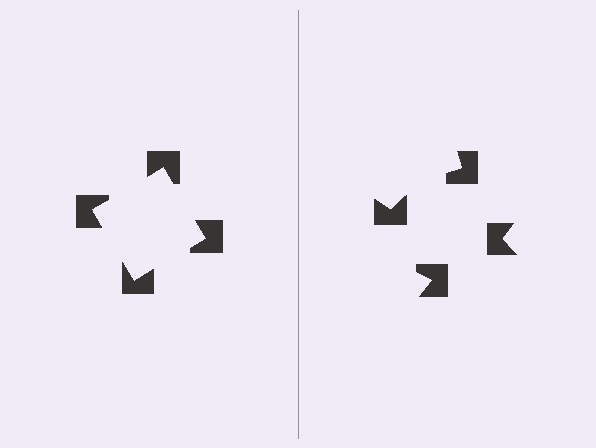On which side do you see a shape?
An illusory square appears on the left side. On the right side the wedge cuts are rotated, so no coherent shape forms.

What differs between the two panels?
The notched squares are positioned identically on both sides; only the wedge orientations differ. On the left they align to a square; on the right they are misaligned.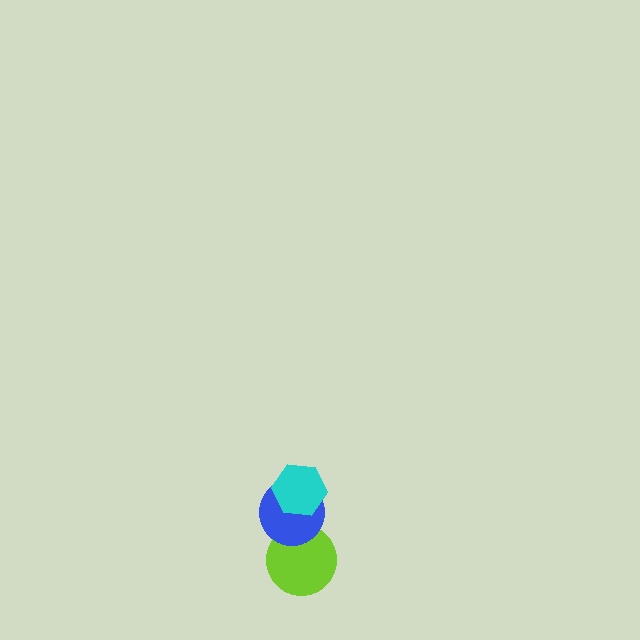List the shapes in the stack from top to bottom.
From top to bottom: the cyan hexagon, the blue circle, the lime circle.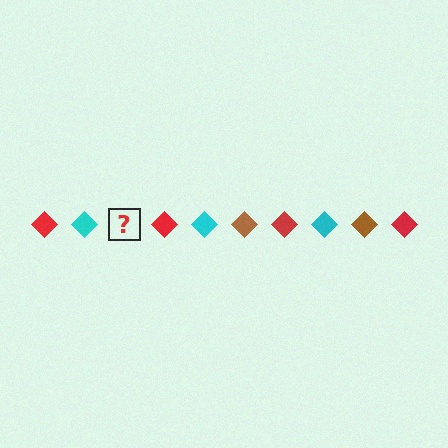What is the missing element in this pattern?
The missing element is a brown diamond.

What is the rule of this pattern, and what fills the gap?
The rule is that the pattern cycles through red, cyan, brown diamonds. The gap should be filled with a brown diamond.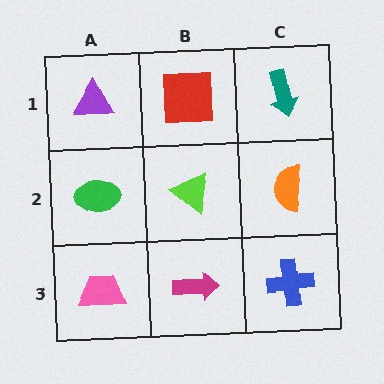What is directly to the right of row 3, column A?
A magenta arrow.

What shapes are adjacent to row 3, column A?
A green ellipse (row 2, column A), a magenta arrow (row 3, column B).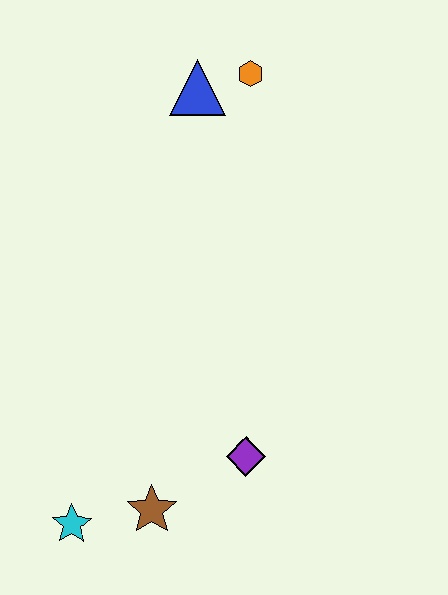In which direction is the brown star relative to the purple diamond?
The brown star is to the left of the purple diamond.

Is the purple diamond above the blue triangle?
No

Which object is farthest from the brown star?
The orange hexagon is farthest from the brown star.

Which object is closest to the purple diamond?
The brown star is closest to the purple diamond.